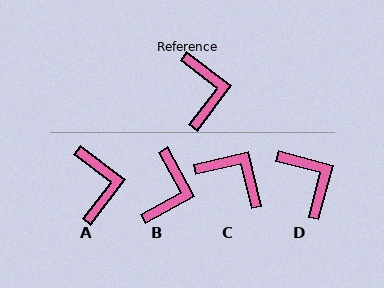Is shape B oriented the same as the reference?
No, it is off by about 24 degrees.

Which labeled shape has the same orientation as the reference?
A.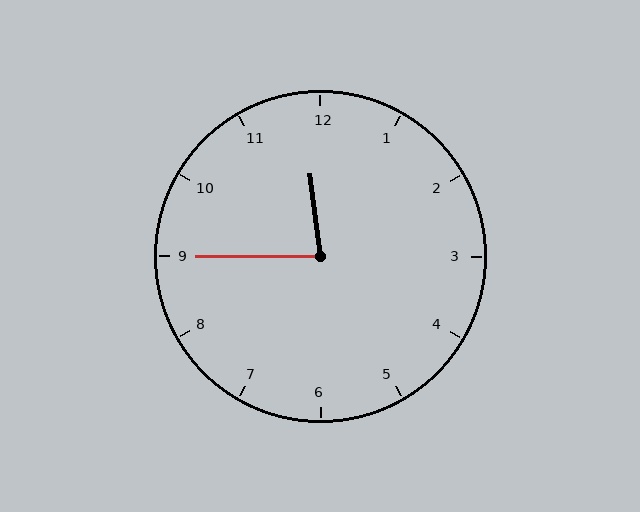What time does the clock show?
11:45.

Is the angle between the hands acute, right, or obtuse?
It is acute.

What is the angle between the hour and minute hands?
Approximately 82 degrees.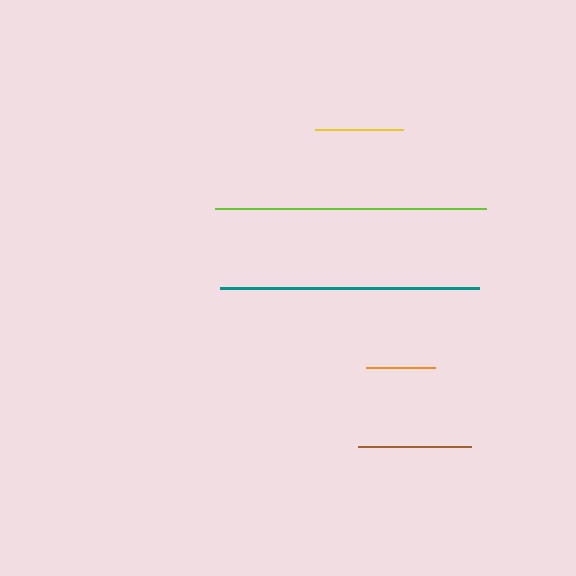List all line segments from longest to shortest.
From longest to shortest: lime, teal, brown, yellow, orange.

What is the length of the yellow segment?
The yellow segment is approximately 88 pixels long.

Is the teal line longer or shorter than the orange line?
The teal line is longer than the orange line.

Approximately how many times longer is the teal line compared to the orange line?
The teal line is approximately 3.7 times the length of the orange line.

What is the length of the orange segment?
The orange segment is approximately 69 pixels long.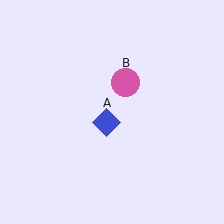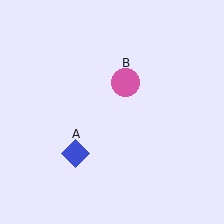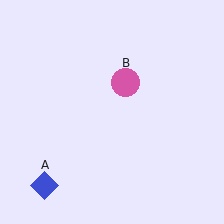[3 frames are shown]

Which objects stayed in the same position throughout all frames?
Pink circle (object B) remained stationary.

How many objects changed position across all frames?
1 object changed position: blue diamond (object A).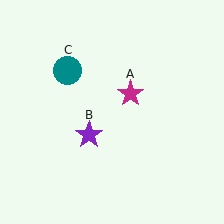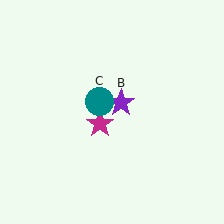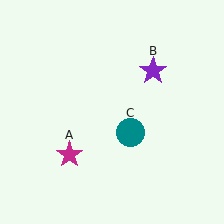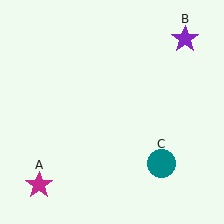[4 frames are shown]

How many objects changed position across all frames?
3 objects changed position: magenta star (object A), purple star (object B), teal circle (object C).